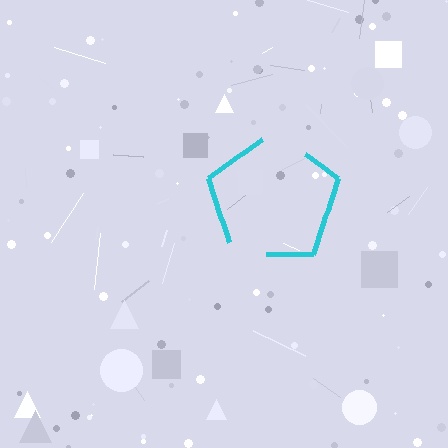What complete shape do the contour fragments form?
The contour fragments form a pentagon.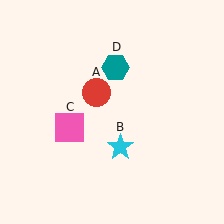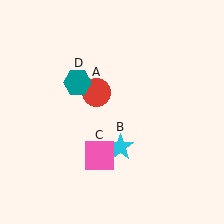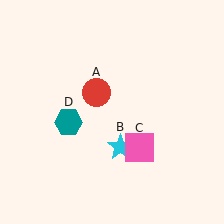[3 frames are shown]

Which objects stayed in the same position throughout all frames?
Red circle (object A) and cyan star (object B) remained stationary.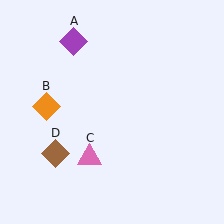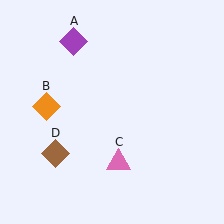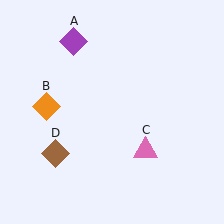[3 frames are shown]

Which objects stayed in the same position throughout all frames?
Purple diamond (object A) and orange diamond (object B) and brown diamond (object D) remained stationary.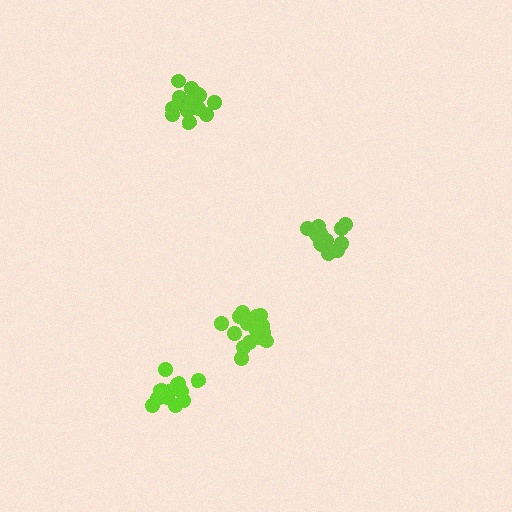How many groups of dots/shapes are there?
There are 4 groups.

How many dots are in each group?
Group 1: 13 dots, Group 2: 13 dots, Group 3: 17 dots, Group 4: 17 dots (60 total).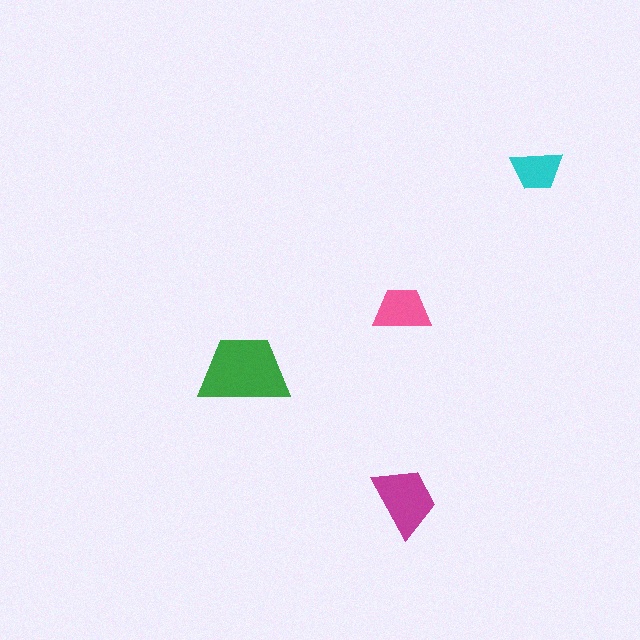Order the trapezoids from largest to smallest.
the green one, the magenta one, the pink one, the cyan one.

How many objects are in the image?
There are 4 objects in the image.